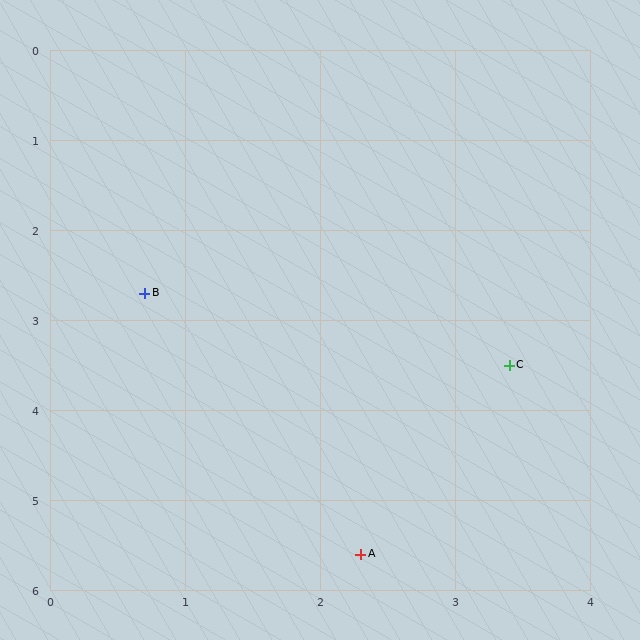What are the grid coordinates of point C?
Point C is at approximately (3.4, 3.5).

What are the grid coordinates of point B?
Point B is at approximately (0.7, 2.7).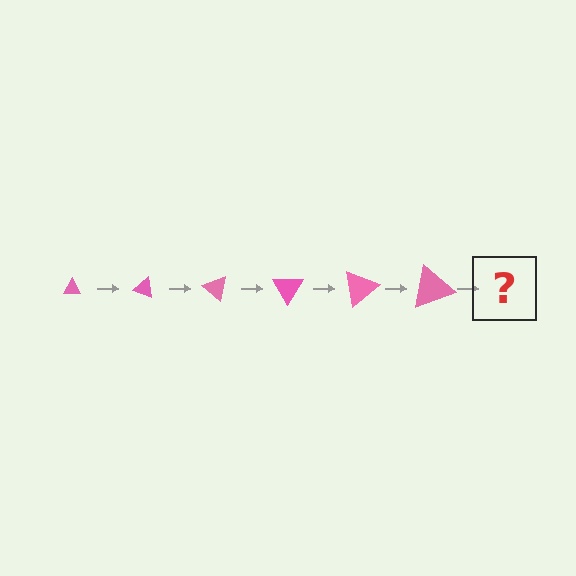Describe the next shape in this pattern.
It should be a triangle, larger than the previous one and rotated 120 degrees from the start.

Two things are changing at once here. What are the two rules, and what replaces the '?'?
The two rules are that the triangle grows larger each step and it rotates 20 degrees each step. The '?' should be a triangle, larger than the previous one and rotated 120 degrees from the start.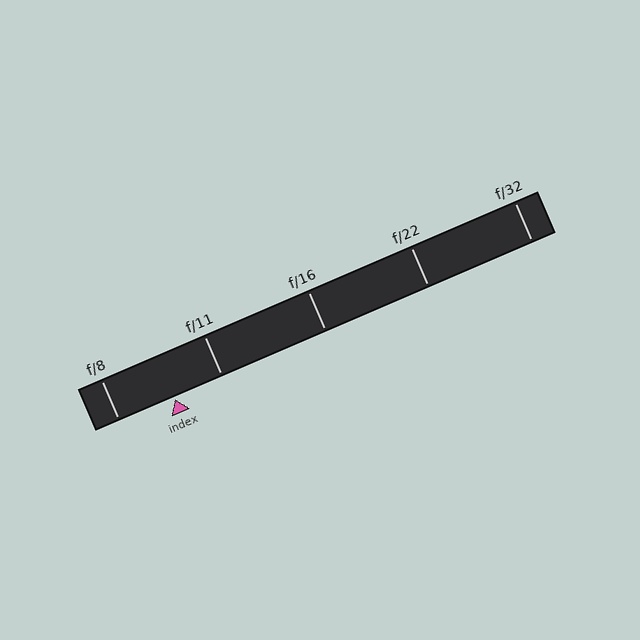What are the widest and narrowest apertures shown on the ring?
The widest aperture shown is f/8 and the narrowest is f/32.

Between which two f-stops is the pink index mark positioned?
The index mark is between f/8 and f/11.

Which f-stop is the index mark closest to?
The index mark is closest to f/11.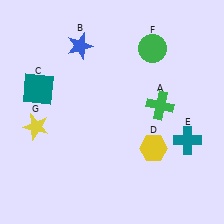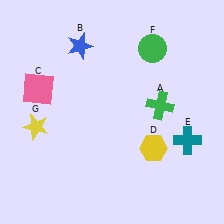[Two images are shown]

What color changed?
The square (C) changed from teal in Image 1 to pink in Image 2.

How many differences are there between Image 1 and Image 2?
There is 1 difference between the two images.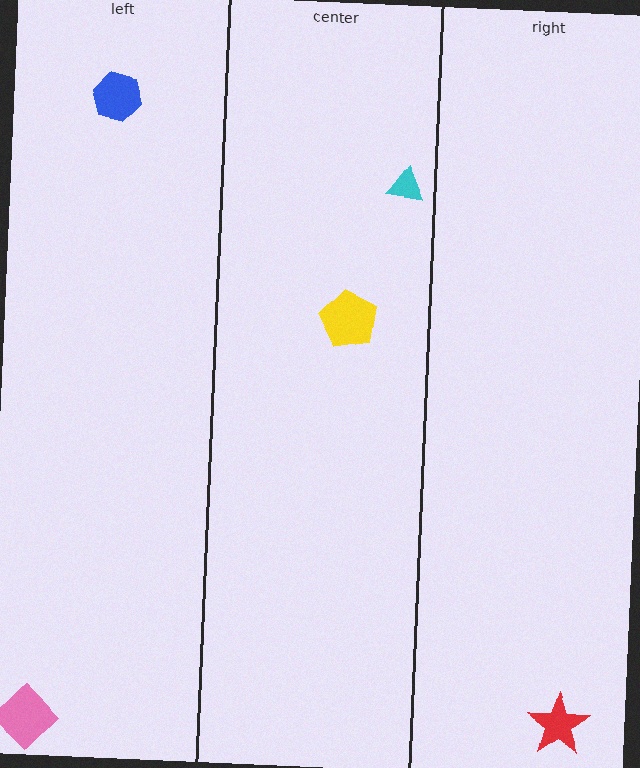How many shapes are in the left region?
2.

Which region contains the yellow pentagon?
The center region.